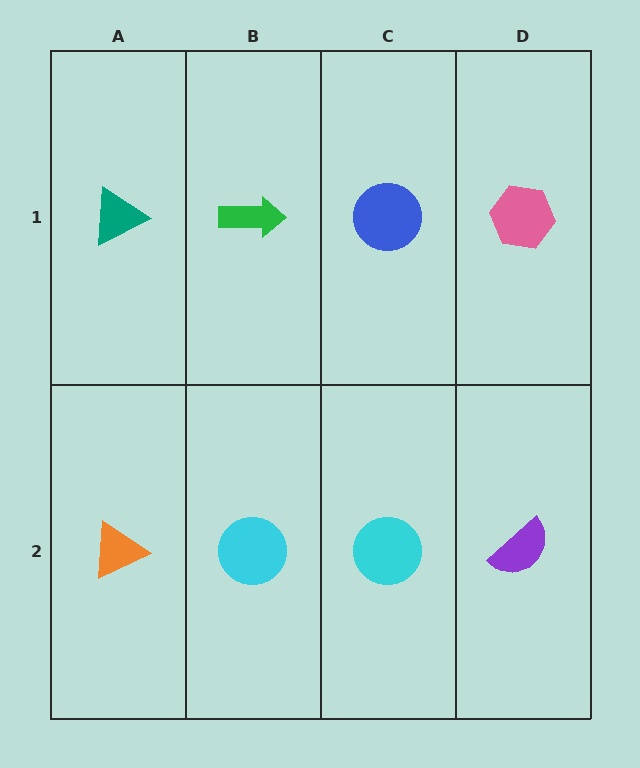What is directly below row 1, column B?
A cyan circle.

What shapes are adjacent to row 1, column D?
A purple semicircle (row 2, column D), a blue circle (row 1, column C).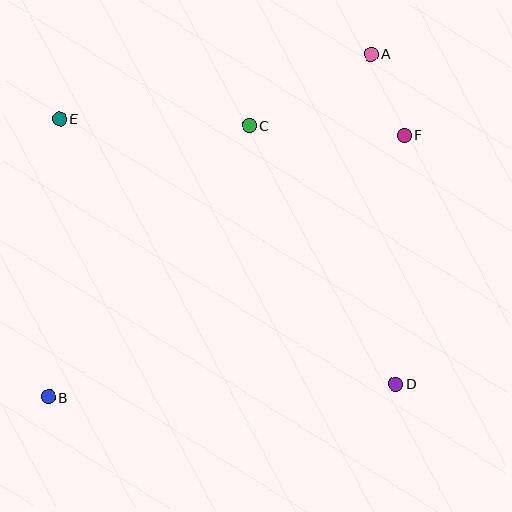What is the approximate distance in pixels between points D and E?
The distance between D and E is approximately 428 pixels.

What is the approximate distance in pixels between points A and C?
The distance between A and C is approximately 141 pixels.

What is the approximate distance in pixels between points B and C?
The distance between B and C is approximately 338 pixels.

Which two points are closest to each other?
Points A and F are closest to each other.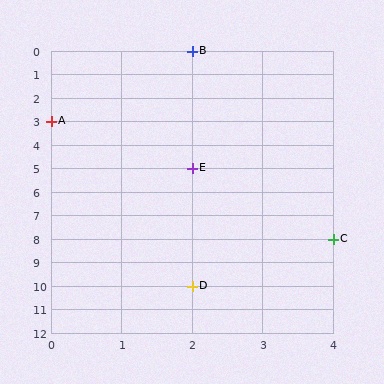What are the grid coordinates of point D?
Point D is at grid coordinates (2, 10).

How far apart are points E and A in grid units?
Points E and A are 2 columns and 2 rows apart (about 2.8 grid units diagonally).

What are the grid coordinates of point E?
Point E is at grid coordinates (2, 5).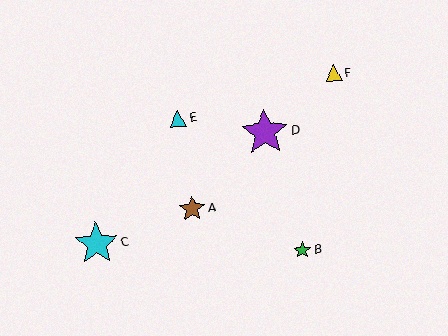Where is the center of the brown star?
The center of the brown star is at (192, 209).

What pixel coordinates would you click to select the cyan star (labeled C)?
Click at (96, 244) to select the cyan star C.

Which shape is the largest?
The purple star (labeled D) is the largest.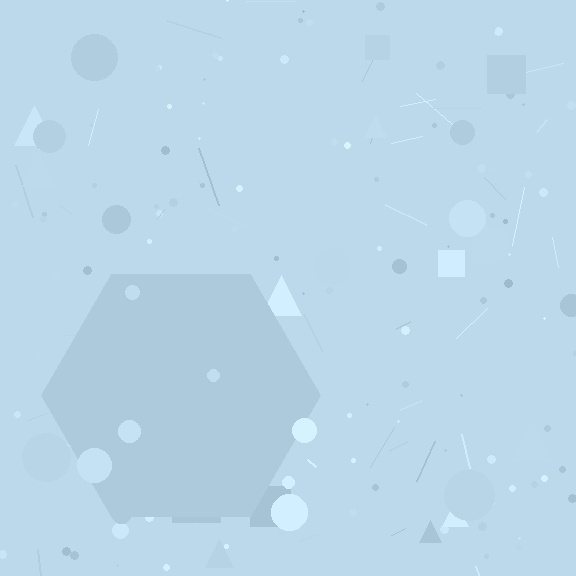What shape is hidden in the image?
A hexagon is hidden in the image.